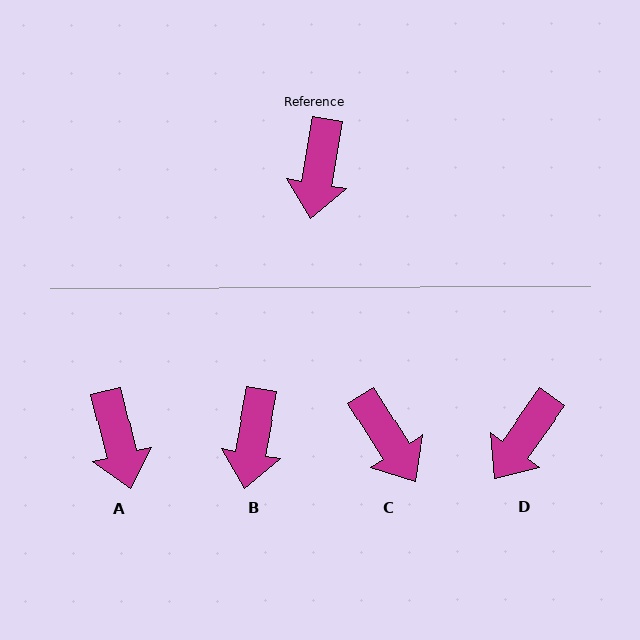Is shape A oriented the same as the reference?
No, it is off by about 24 degrees.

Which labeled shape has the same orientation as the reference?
B.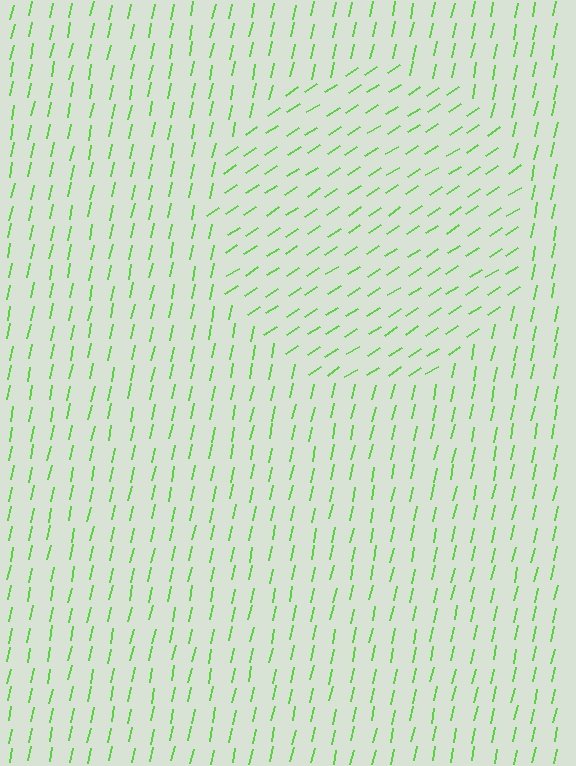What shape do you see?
I see a circle.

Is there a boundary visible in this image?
Yes, there is a texture boundary formed by a change in line orientation.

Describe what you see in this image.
The image is filled with small lime line segments. A circle region in the image has lines oriented differently from the surrounding lines, creating a visible texture boundary.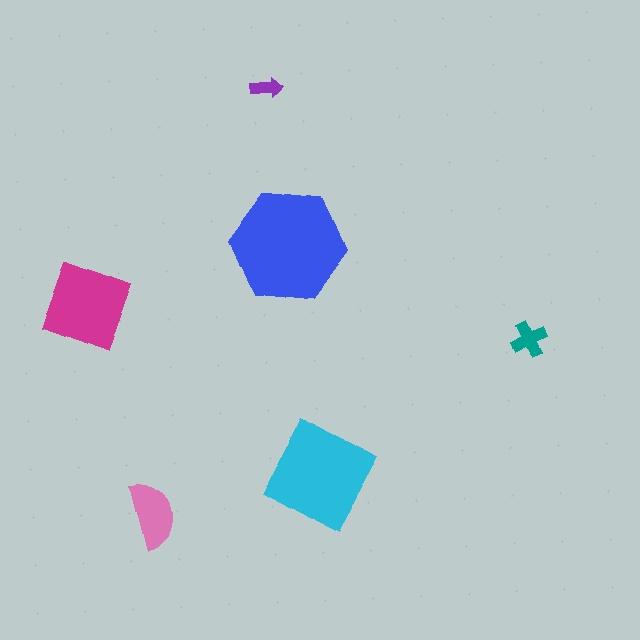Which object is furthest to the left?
The magenta diamond is leftmost.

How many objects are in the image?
There are 6 objects in the image.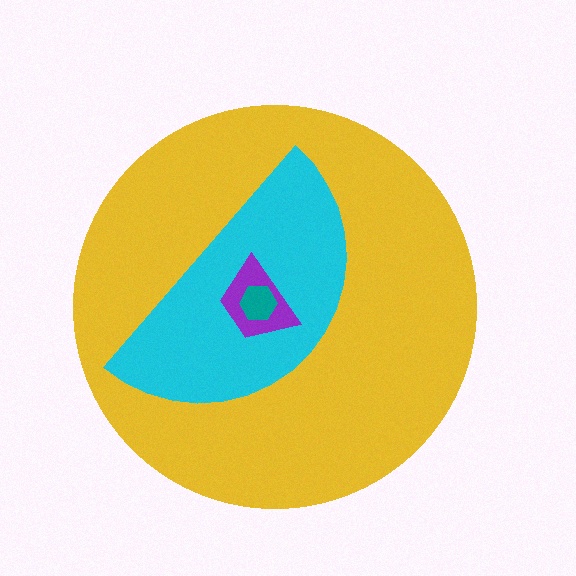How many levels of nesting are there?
4.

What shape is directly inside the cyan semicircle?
The purple trapezoid.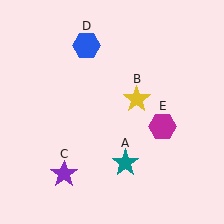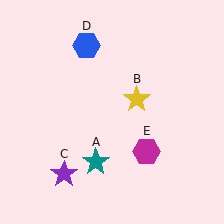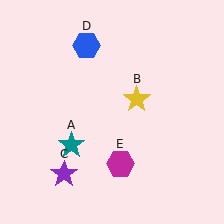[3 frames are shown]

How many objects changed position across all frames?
2 objects changed position: teal star (object A), magenta hexagon (object E).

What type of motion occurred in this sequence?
The teal star (object A), magenta hexagon (object E) rotated clockwise around the center of the scene.